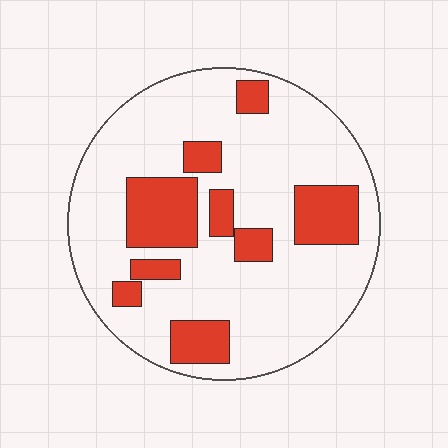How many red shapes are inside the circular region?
9.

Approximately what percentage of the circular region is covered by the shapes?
Approximately 25%.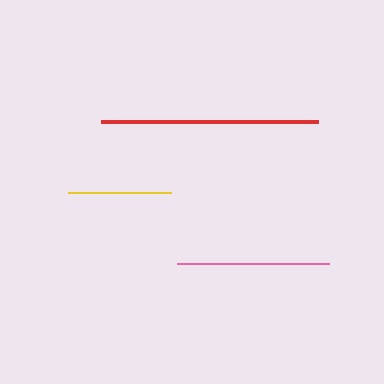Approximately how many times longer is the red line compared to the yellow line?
The red line is approximately 2.1 times the length of the yellow line.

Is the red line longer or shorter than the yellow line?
The red line is longer than the yellow line.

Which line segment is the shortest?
The yellow line is the shortest at approximately 103 pixels.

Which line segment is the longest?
The red line is the longest at approximately 217 pixels.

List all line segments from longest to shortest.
From longest to shortest: red, pink, yellow.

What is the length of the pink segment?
The pink segment is approximately 153 pixels long.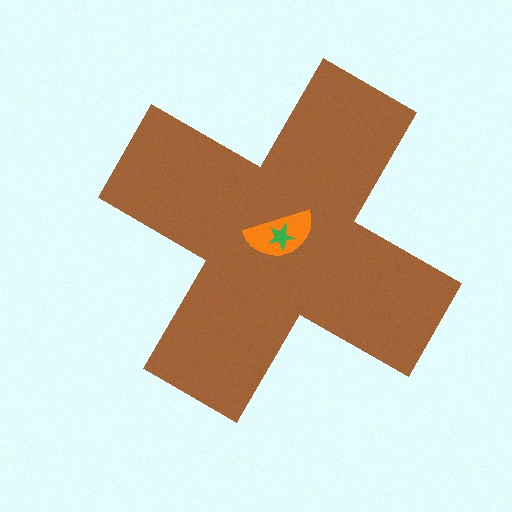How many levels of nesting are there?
3.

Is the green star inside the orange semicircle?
Yes.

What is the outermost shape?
The brown cross.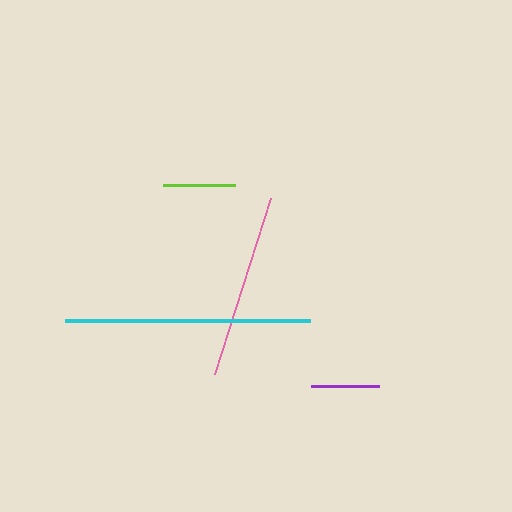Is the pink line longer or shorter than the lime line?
The pink line is longer than the lime line.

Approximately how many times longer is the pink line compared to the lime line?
The pink line is approximately 2.5 times the length of the lime line.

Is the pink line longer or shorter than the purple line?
The pink line is longer than the purple line.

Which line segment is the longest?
The cyan line is the longest at approximately 244 pixels.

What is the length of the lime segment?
The lime segment is approximately 72 pixels long.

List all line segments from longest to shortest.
From longest to shortest: cyan, pink, lime, purple.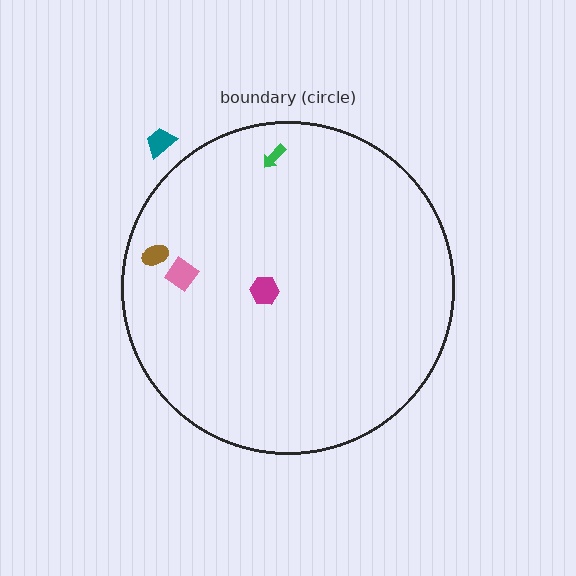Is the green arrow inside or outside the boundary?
Inside.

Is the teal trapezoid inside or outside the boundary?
Outside.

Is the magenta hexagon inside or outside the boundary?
Inside.